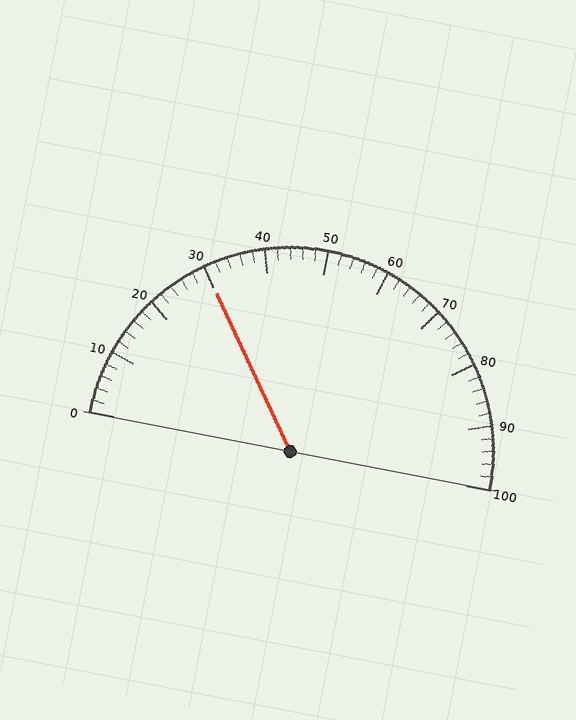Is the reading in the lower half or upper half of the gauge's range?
The reading is in the lower half of the range (0 to 100).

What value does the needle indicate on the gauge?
The needle indicates approximately 30.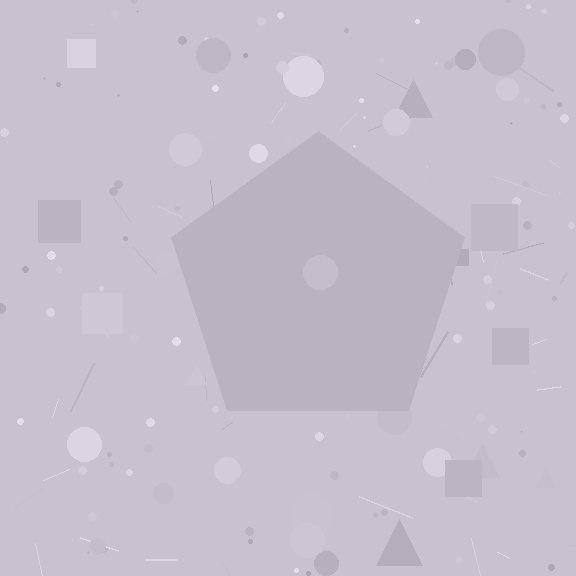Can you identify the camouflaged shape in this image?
The camouflaged shape is a pentagon.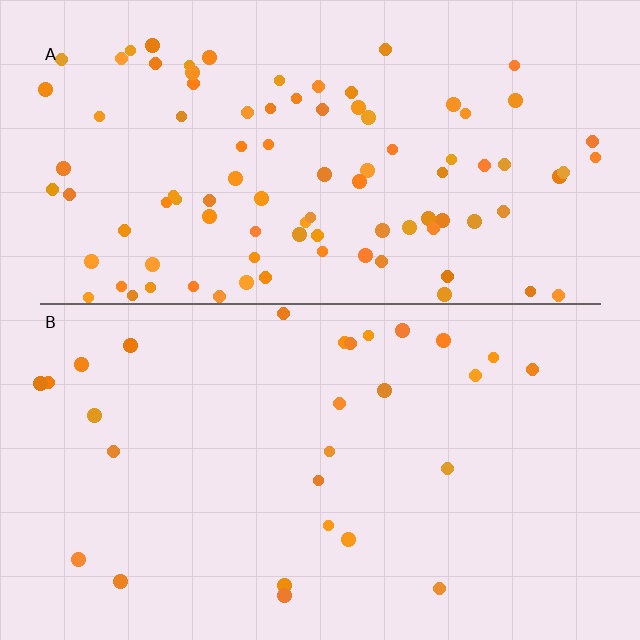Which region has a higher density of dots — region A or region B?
A (the top).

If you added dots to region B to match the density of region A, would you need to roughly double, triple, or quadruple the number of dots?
Approximately triple.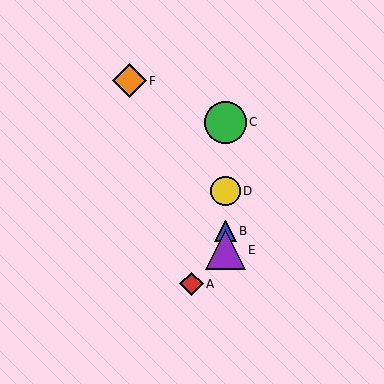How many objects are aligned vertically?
4 objects (B, C, D, E) are aligned vertically.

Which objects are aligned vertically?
Objects B, C, D, E are aligned vertically.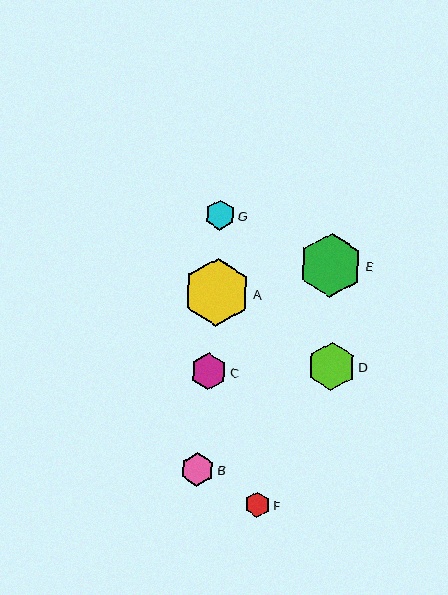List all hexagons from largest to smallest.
From largest to smallest: A, E, D, C, B, G, F.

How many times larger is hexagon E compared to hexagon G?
Hexagon E is approximately 2.1 times the size of hexagon G.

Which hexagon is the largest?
Hexagon A is the largest with a size of approximately 67 pixels.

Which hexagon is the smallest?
Hexagon F is the smallest with a size of approximately 25 pixels.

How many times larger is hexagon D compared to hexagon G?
Hexagon D is approximately 1.6 times the size of hexagon G.